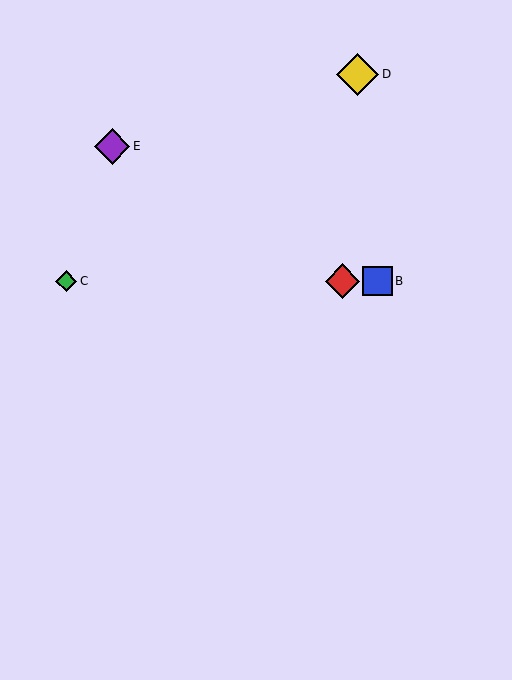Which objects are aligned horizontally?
Objects A, B, C are aligned horizontally.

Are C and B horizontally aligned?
Yes, both are at y≈281.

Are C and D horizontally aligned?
No, C is at y≈281 and D is at y≈74.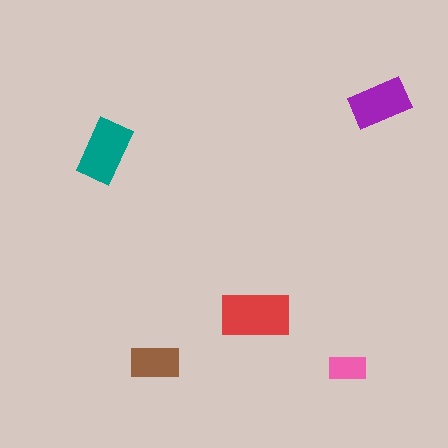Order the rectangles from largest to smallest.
the red one, the teal one, the purple one, the brown one, the pink one.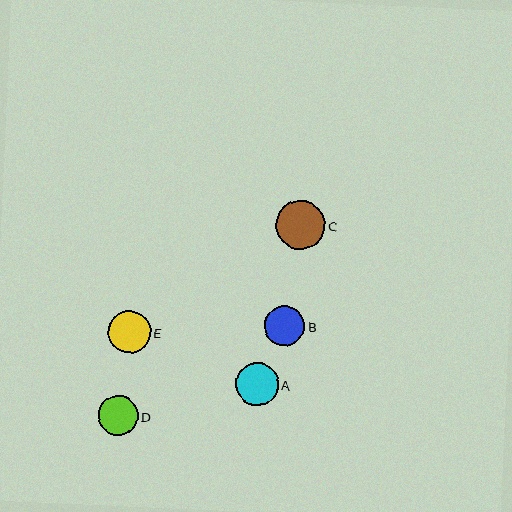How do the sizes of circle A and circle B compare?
Circle A and circle B are approximately the same size.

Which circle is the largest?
Circle C is the largest with a size of approximately 49 pixels.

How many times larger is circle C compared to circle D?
Circle C is approximately 1.2 times the size of circle D.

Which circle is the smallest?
Circle D is the smallest with a size of approximately 40 pixels.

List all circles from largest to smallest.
From largest to smallest: C, A, E, B, D.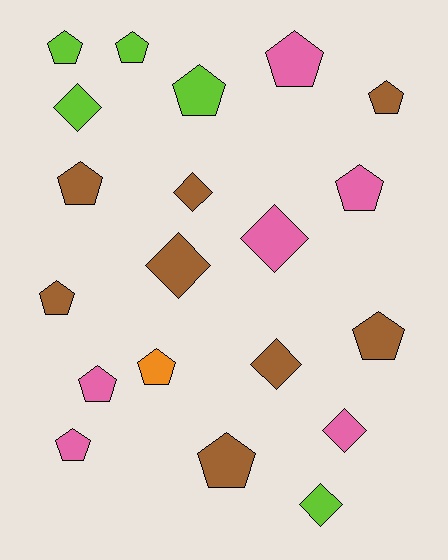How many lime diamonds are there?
There are 2 lime diamonds.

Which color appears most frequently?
Brown, with 8 objects.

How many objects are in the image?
There are 20 objects.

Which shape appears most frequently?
Pentagon, with 13 objects.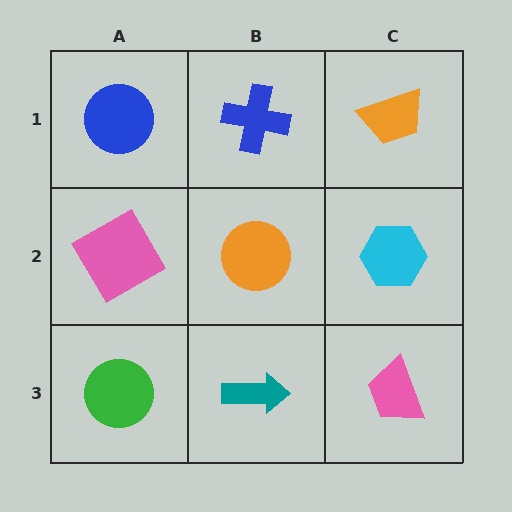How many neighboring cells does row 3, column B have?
3.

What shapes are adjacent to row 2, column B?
A blue cross (row 1, column B), a teal arrow (row 3, column B), a pink diamond (row 2, column A), a cyan hexagon (row 2, column C).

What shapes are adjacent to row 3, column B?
An orange circle (row 2, column B), a green circle (row 3, column A), a pink trapezoid (row 3, column C).